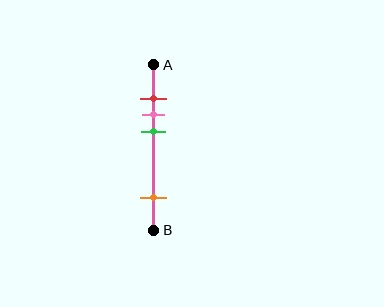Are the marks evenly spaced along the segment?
No, the marks are not evenly spaced.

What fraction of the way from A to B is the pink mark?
The pink mark is approximately 30% (0.3) of the way from A to B.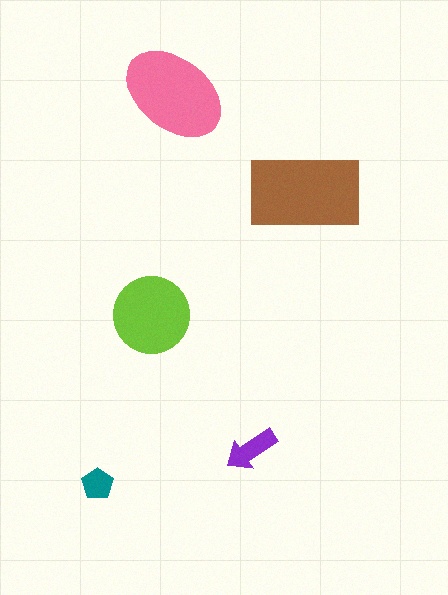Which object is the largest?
The brown rectangle.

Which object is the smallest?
The teal pentagon.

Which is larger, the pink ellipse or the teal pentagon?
The pink ellipse.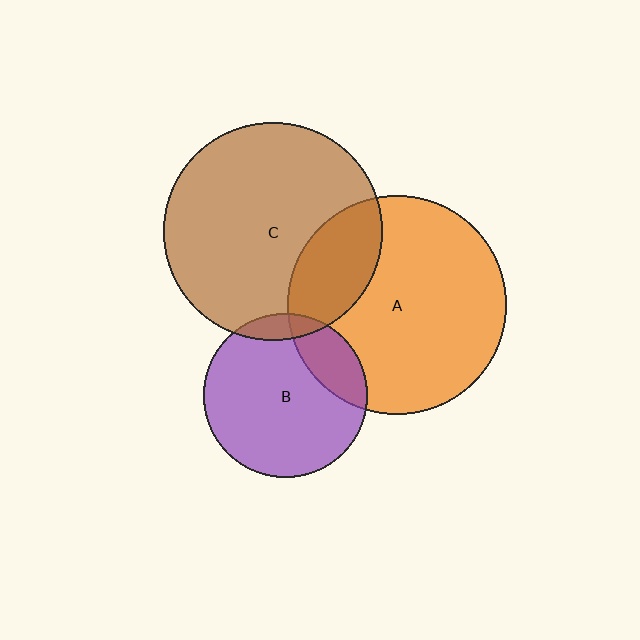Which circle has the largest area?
Circle A (orange).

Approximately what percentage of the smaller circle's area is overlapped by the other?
Approximately 20%.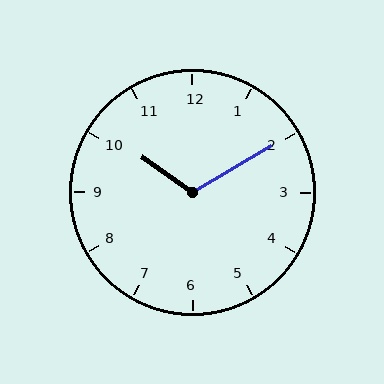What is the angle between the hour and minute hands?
Approximately 115 degrees.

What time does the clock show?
10:10.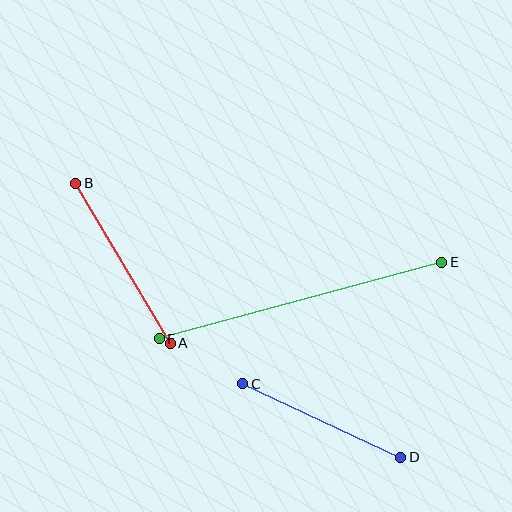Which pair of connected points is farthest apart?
Points E and F are farthest apart.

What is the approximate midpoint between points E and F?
The midpoint is at approximately (300, 300) pixels.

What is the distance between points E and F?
The distance is approximately 293 pixels.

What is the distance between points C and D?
The distance is approximately 174 pixels.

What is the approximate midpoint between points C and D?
The midpoint is at approximately (322, 420) pixels.